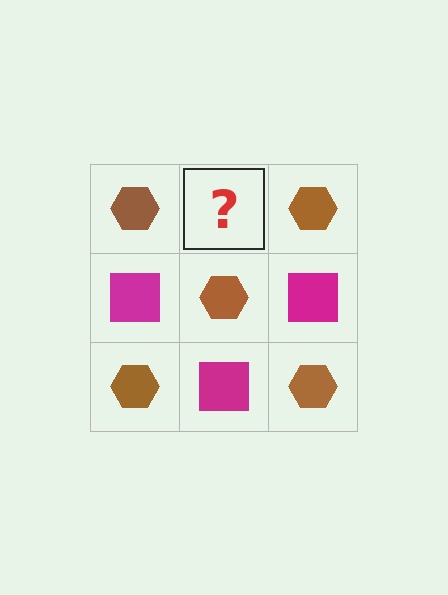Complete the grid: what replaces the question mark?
The question mark should be replaced with a magenta square.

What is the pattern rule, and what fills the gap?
The rule is that it alternates brown hexagon and magenta square in a checkerboard pattern. The gap should be filled with a magenta square.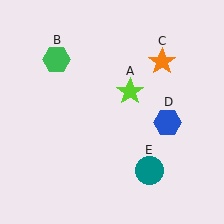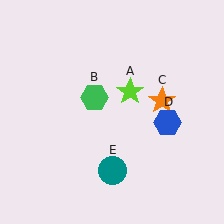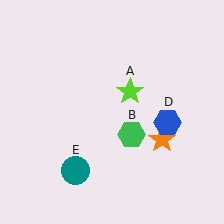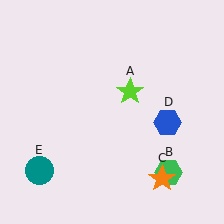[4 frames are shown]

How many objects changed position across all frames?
3 objects changed position: green hexagon (object B), orange star (object C), teal circle (object E).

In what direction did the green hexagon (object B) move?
The green hexagon (object B) moved down and to the right.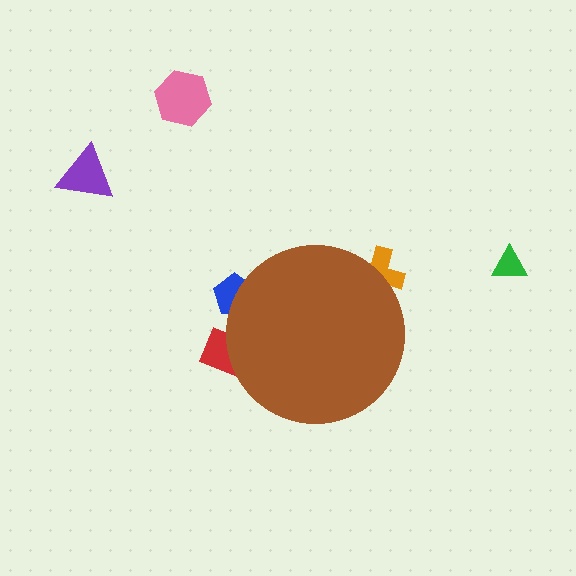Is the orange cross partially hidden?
Yes, the orange cross is partially hidden behind the brown circle.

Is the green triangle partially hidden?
No, the green triangle is fully visible.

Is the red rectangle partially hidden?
Yes, the red rectangle is partially hidden behind the brown circle.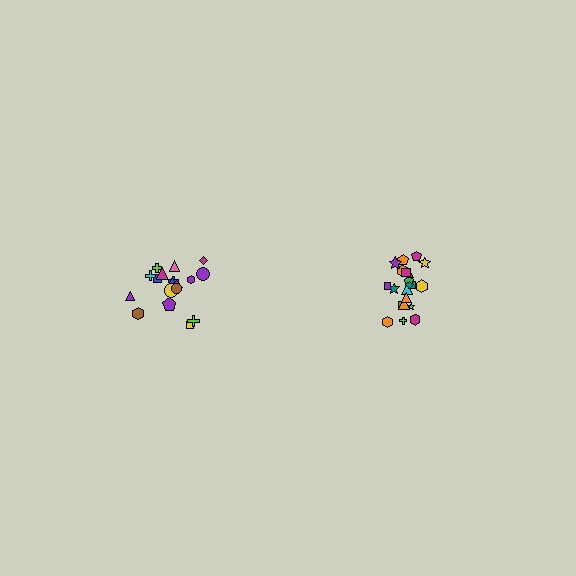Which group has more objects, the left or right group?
The right group.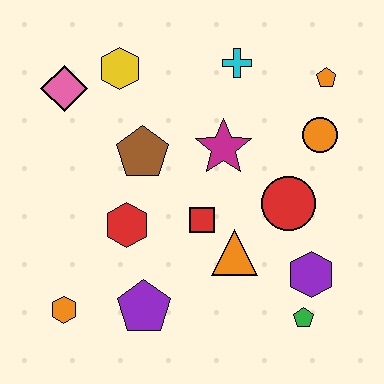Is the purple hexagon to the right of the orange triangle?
Yes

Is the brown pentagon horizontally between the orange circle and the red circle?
No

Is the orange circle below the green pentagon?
No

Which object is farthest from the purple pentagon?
The orange pentagon is farthest from the purple pentagon.